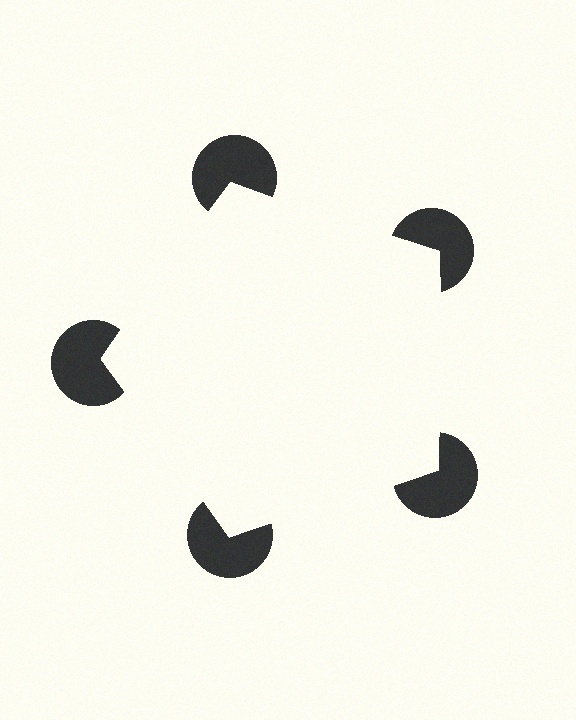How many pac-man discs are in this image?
There are 5 — one at each vertex of the illusory pentagon.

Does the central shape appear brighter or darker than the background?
It typically appears slightly brighter than the background, even though no actual brightness change is drawn.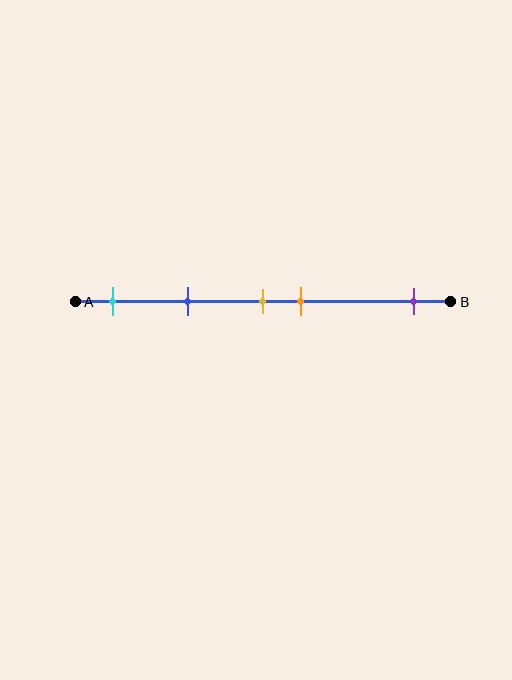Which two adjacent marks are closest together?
The yellow and orange marks are the closest adjacent pair.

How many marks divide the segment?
There are 5 marks dividing the segment.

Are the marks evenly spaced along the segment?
No, the marks are not evenly spaced.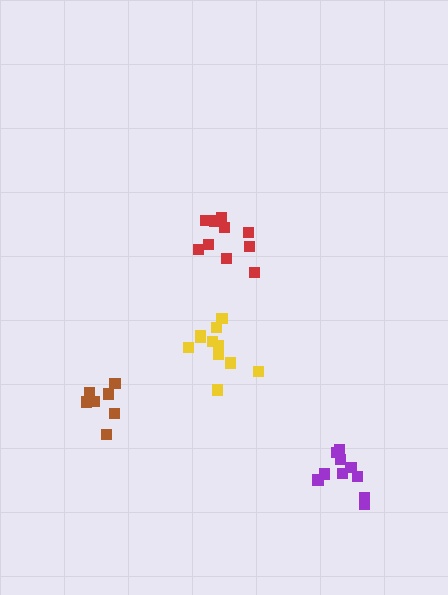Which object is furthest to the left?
The brown cluster is leftmost.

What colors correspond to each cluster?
The clusters are colored: red, brown, purple, yellow.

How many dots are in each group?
Group 1: 11 dots, Group 2: 7 dots, Group 3: 10 dots, Group 4: 11 dots (39 total).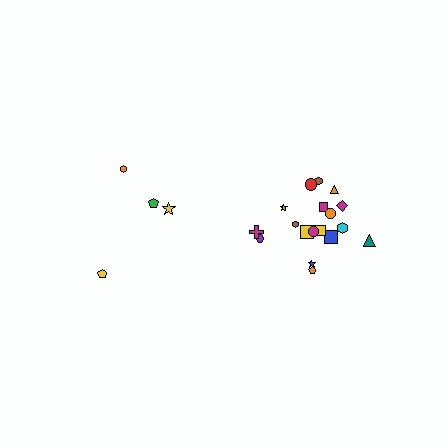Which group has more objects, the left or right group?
The right group.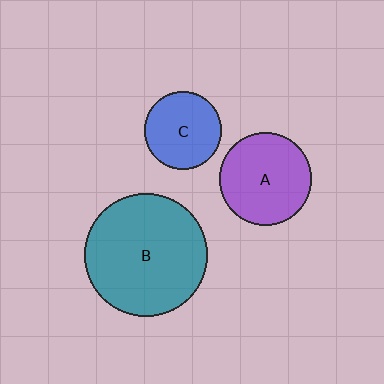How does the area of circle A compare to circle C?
Approximately 1.4 times.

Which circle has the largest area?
Circle B (teal).